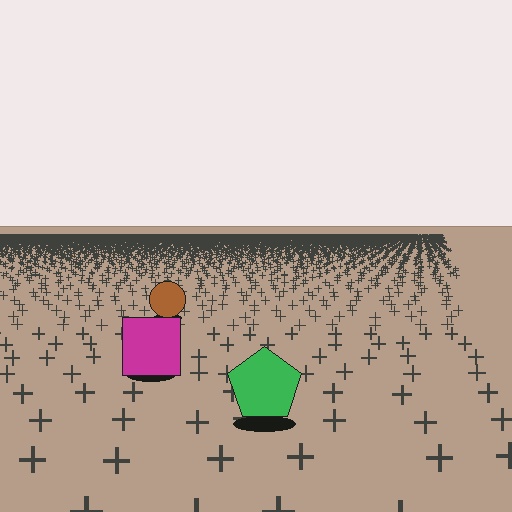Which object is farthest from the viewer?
The brown circle is farthest from the viewer. It appears smaller and the ground texture around it is denser.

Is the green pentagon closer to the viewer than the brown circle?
Yes. The green pentagon is closer — you can tell from the texture gradient: the ground texture is coarser near it.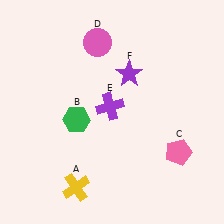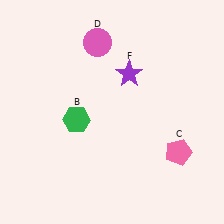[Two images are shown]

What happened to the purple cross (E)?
The purple cross (E) was removed in Image 2. It was in the top-left area of Image 1.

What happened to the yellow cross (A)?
The yellow cross (A) was removed in Image 2. It was in the bottom-left area of Image 1.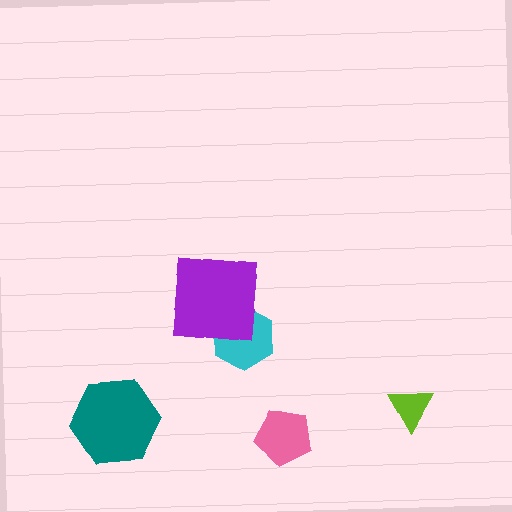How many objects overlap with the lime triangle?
0 objects overlap with the lime triangle.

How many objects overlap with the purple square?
1 object overlaps with the purple square.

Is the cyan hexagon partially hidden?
Yes, it is partially covered by another shape.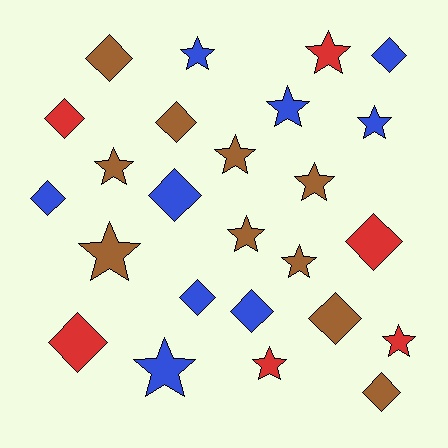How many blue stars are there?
There are 4 blue stars.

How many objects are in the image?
There are 25 objects.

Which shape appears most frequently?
Star, with 13 objects.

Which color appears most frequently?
Brown, with 10 objects.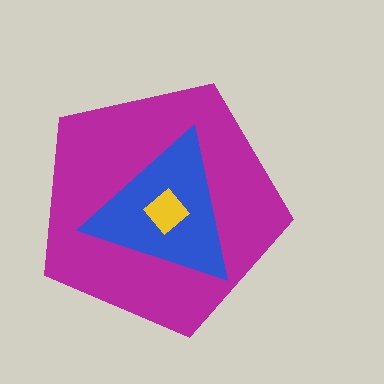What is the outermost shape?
The magenta pentagon.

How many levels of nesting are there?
3.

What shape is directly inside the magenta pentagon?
The blue triangle.